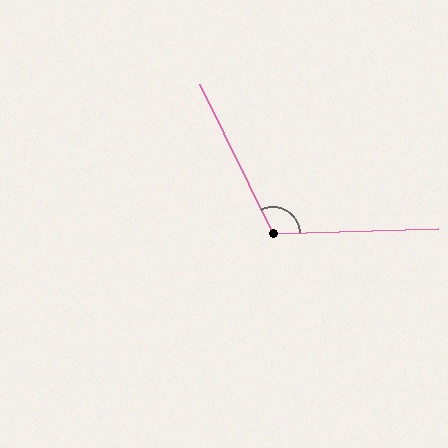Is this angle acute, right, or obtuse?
It is obtuse.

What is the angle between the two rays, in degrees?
Approximately 114 degrees.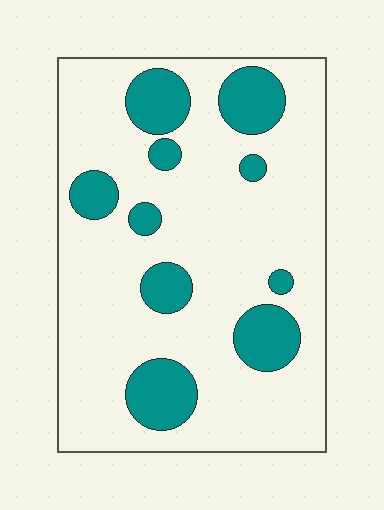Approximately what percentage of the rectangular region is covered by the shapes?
Approximately 20%.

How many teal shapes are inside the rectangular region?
10.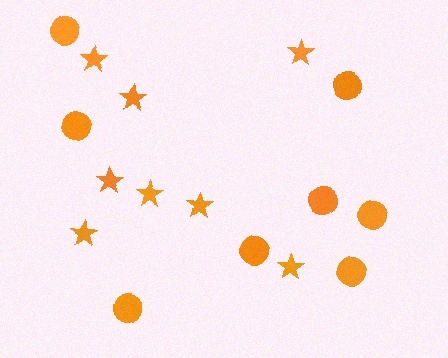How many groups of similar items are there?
There are 2 groups: one group of circles (8) and one group of stars (8).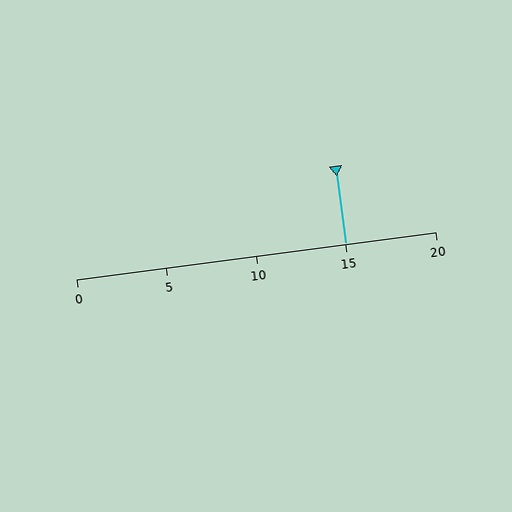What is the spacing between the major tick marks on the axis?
The major ticks are spaced 5 apart.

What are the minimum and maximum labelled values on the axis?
The axis runs from 0 to 20.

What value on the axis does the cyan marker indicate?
The marker indicates approximately 15.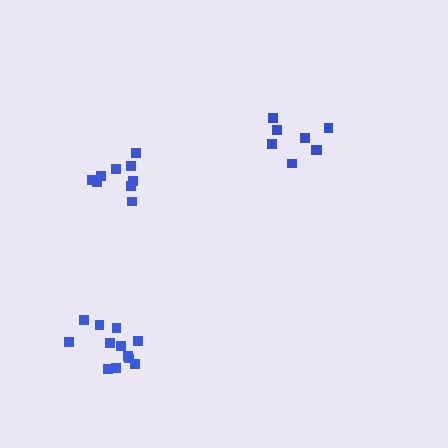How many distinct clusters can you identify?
There are 3 distinct clusters.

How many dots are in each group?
Group 1: 8 dots, Group 2: 12 dots, Group 3: 9 dots (29 total).